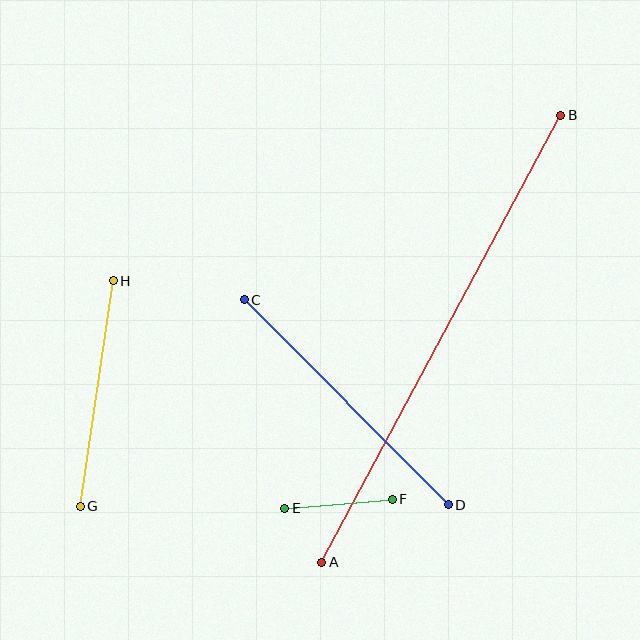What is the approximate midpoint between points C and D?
The midpoint is at approximately (346, 402) pixels.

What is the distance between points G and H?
The distance is approximately 228 pixels.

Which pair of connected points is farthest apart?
Points A and B are farthest apart.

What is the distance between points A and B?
The distance is approximately 507 pixels.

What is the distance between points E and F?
The distance is approximately 108 pixels.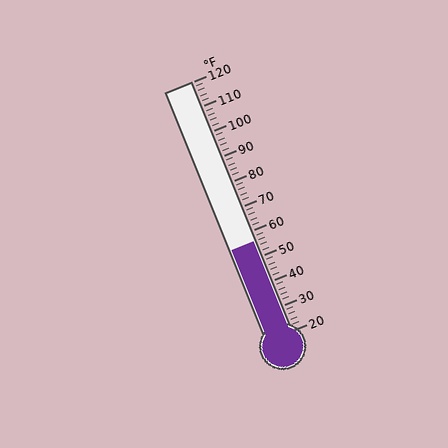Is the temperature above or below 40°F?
The temperature is above 40°F.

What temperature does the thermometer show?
The thermometer shows approximately 56°F.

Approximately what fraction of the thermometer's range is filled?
The thermometer is filled to approximately 35% of its range.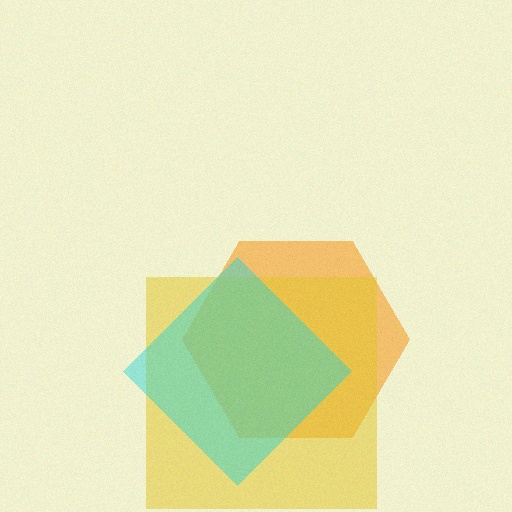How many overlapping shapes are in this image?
There are 3 overlapping shapes in the image.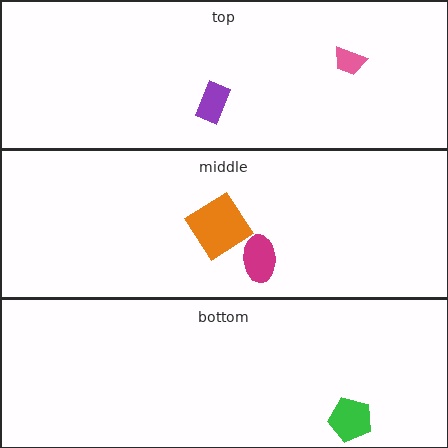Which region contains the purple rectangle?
The top region.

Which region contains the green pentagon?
The bottom region.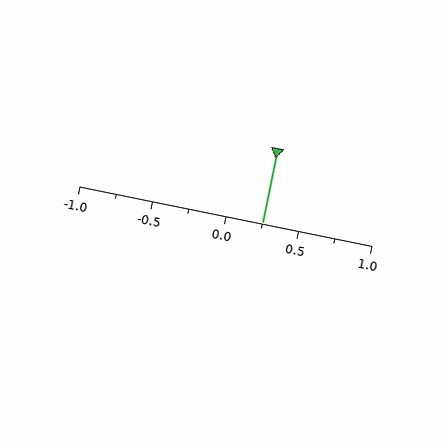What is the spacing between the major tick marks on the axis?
The major ticks are spaced 0.5 apart.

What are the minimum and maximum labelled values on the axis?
The axis runs from -1.0 to 1.0.